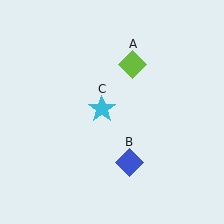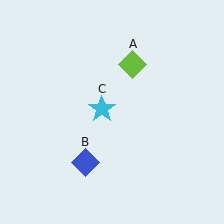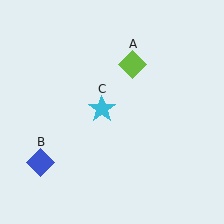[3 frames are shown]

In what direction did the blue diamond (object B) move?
The blue diamond (object B) moved left.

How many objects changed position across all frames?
1 object changed position: blue diamond (object B).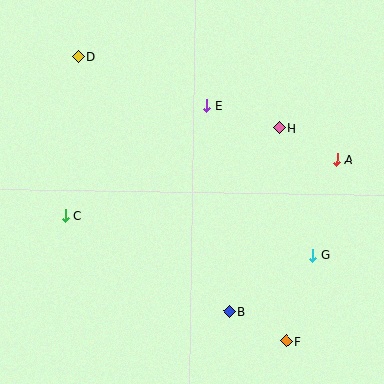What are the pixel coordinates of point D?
Point D is at (78, 57).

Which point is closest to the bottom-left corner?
Point C is closest to the bottom-left corner.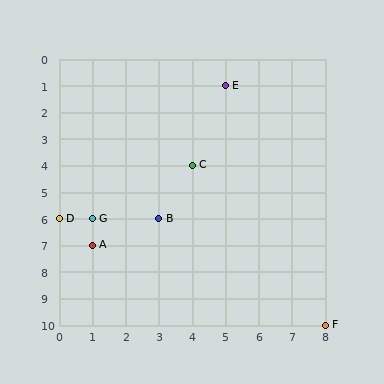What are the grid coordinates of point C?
Point C is at grid coordinates (4, 4).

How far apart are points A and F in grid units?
Points A and F are 7 columns and 3 rows apart (about 7.6 grid units diagonally).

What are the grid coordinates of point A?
Point A is at grid coordinates (1, 7).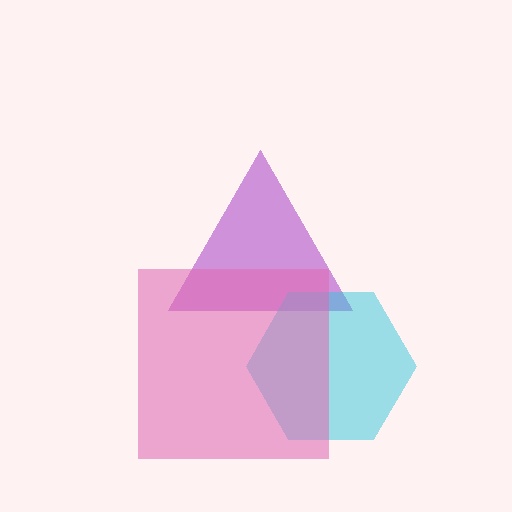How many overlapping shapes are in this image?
There are 3 overlapping shapes in the image.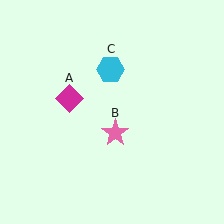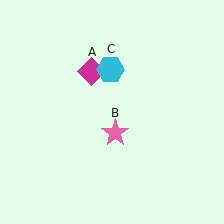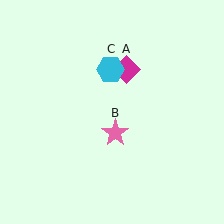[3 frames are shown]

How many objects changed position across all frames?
1 object changed position: magenta diamond (object A).